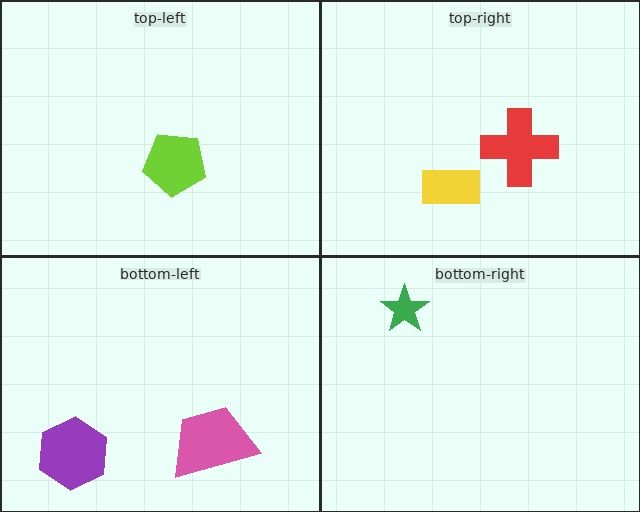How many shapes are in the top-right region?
2.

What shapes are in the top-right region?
The red cross, the yellow rectangle.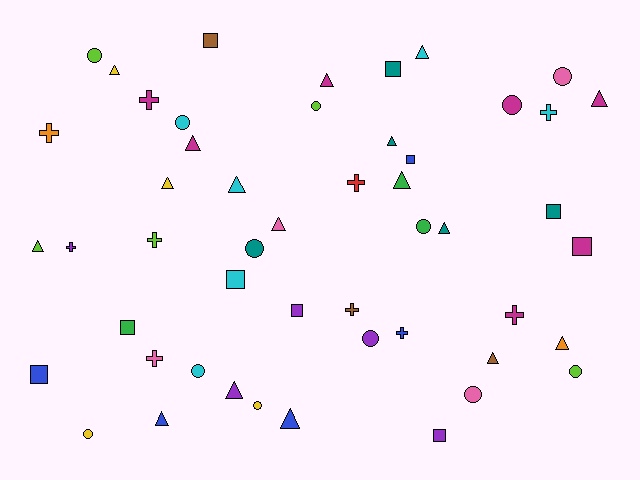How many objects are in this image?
There are 50 objects.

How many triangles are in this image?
There are 17 triangles.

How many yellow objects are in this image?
There are 4 yellow objects.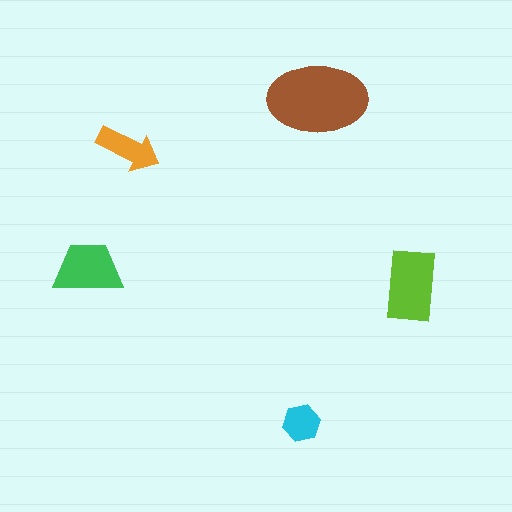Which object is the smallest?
The cyan hexagon.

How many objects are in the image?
There are 5 objects in the image.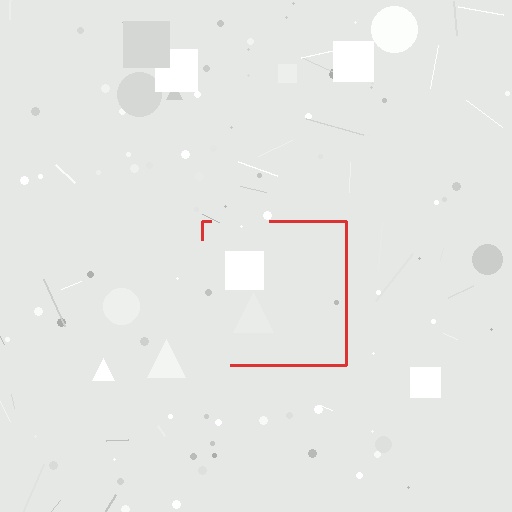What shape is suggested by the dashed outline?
The dashed outline suggests a square.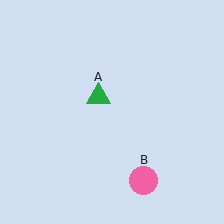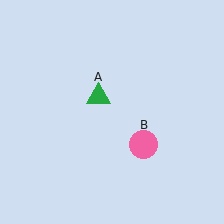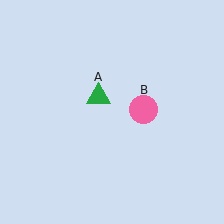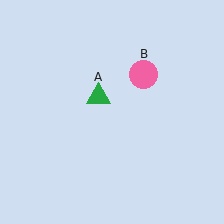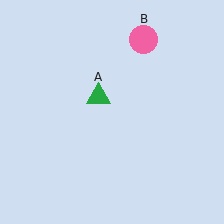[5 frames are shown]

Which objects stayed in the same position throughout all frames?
Green triangle (object A) remained stationary.